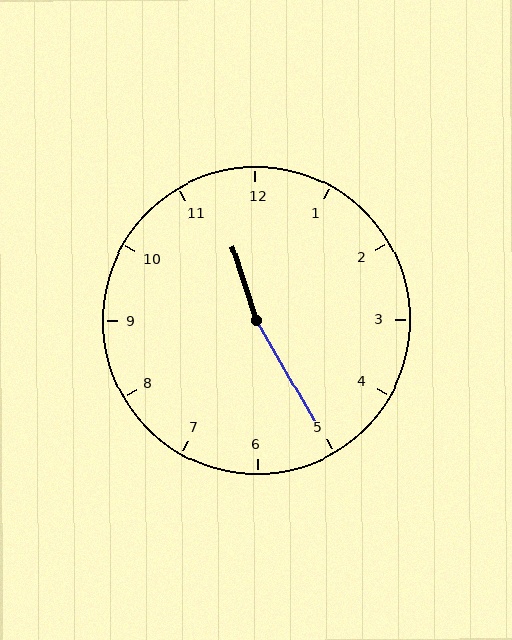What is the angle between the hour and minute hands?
Approximately 168 degrees.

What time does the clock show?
11:25.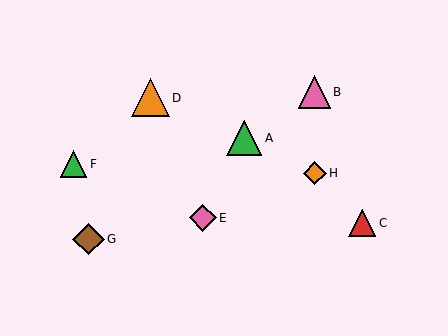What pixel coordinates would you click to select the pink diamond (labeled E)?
Click at (203, 218) to select the pink diamond E.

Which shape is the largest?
The orange triangle (labeled D) is the largest.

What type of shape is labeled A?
Shape A is a green triangle.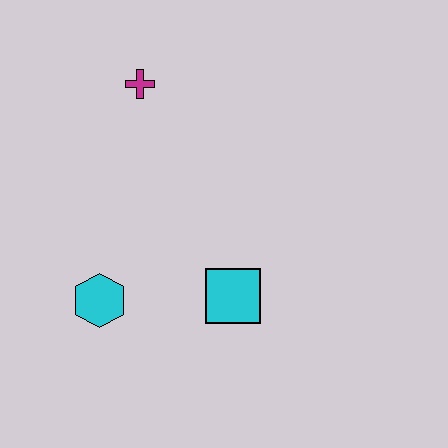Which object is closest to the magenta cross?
The cyan hexagon is closest to the magenta cross.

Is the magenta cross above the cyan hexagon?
Yes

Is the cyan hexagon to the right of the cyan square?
No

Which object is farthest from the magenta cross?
The cyan square is farthest from the magenta cross.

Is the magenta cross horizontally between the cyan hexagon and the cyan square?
Yes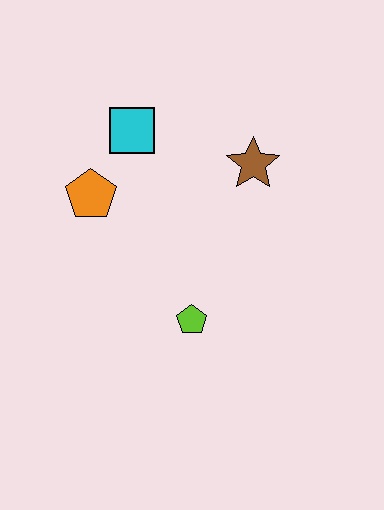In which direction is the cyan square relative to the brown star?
The cyan square is to the left of the brown star.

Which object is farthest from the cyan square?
The lime pentagon is farthest from the cyan square.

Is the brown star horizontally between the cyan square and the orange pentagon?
No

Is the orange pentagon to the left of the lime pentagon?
Yes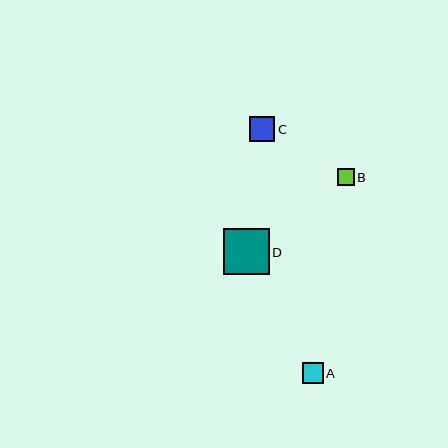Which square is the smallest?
Square B is the smallest with a size of approximately 17 pixels.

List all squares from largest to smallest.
From largest to smallest: D, C, A, B.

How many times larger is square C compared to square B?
Square C is approximately 1.4 times the size of square B.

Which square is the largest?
Square D is the largest with a size of approximately 46 pixels.